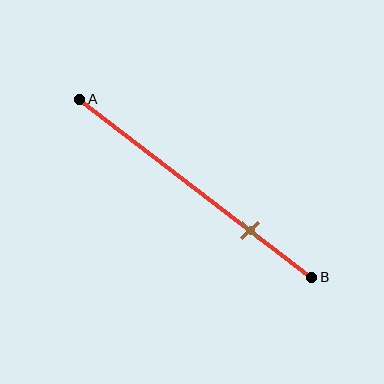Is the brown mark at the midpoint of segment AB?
No, the mark is at about 75% from A, not at the 50% midpoint.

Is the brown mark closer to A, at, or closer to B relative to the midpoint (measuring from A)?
The brown mark is closer to point B than the midpoint of segment AB.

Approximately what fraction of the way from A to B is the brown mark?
The brown mark is approximately 75% of the way from A to B.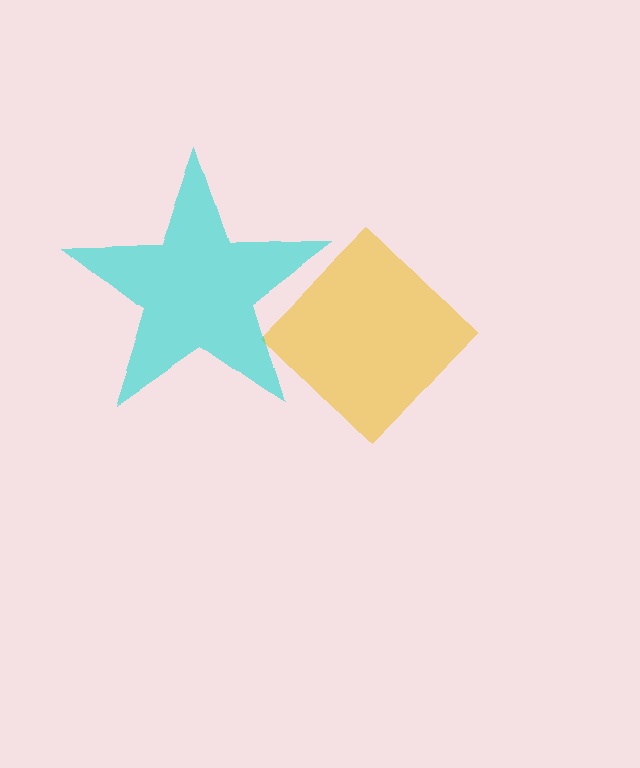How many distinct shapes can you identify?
There are 2 distinct shapes: a yellow diamond, a cyan star.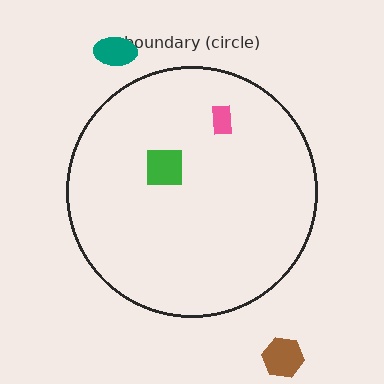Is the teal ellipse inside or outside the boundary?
Outside.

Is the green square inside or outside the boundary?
Inside.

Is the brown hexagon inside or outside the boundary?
Outside.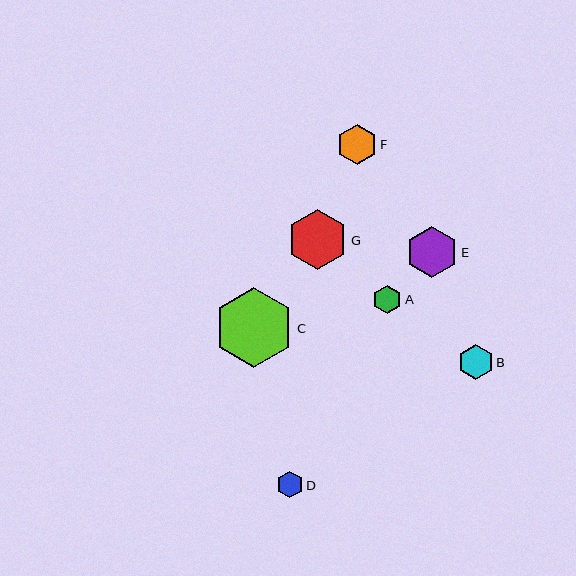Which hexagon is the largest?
Hexagon C is the largest with a size of approximately 80 pixels.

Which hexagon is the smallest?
Hexagon D is the smallest with a size of approximately 27 pixels.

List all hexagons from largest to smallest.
From largest to smallest: C, G, E, F, B, A, D.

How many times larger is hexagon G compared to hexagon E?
Hexagon G is approximately 1.2 times the size of hexagon E.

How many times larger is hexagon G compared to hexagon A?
Hexagon G is approximately 2.1 times the size of hexagon A.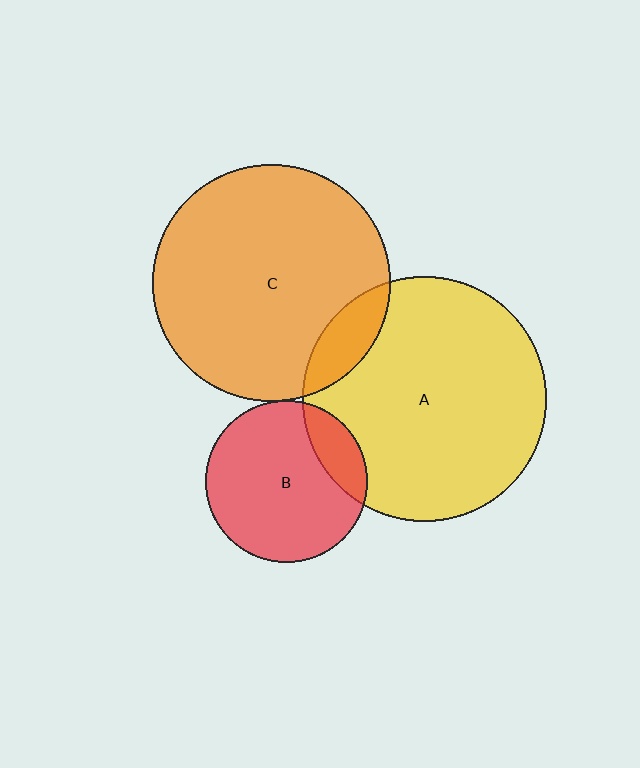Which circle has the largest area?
Circle A (yellow).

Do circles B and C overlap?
Yes.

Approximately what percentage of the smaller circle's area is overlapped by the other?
Approximately 5%.